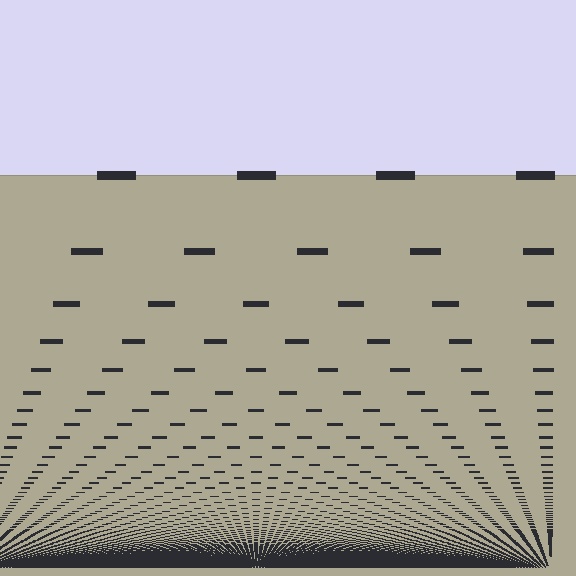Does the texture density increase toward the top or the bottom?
Density increases toward the bottom.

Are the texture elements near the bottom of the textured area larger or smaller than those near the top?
Smaller. The gradient is inverted — elements near the bottom are smaller and denser.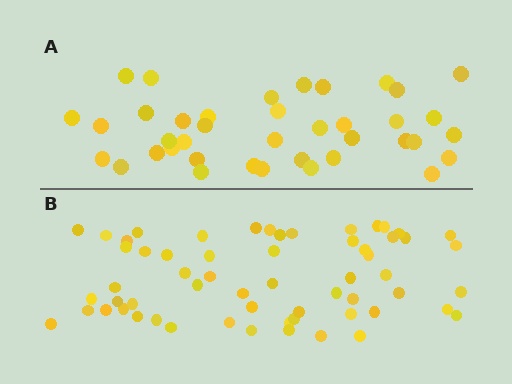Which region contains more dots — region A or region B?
Region B (the bottom region) has more dots.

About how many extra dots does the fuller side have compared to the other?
Region B has approximately 20 more dots than region A.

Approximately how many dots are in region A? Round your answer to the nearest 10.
About 40 dots. (The exact count is 39, which rounds to 40.)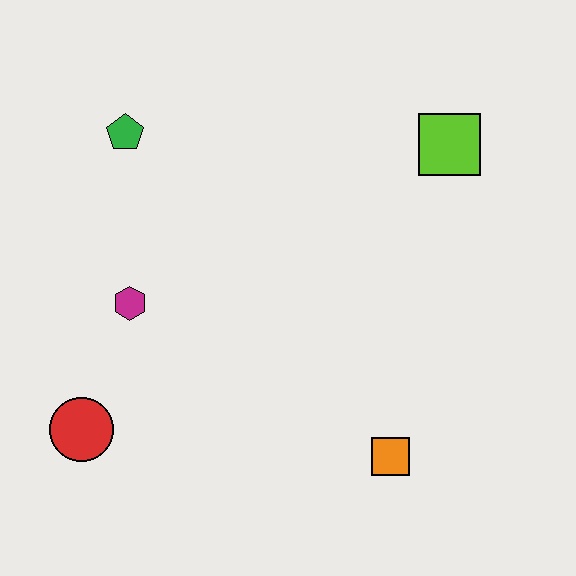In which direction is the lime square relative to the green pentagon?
The lime square is to the right of the green pentagon.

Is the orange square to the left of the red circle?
No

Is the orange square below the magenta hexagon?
Yes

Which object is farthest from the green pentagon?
The orange square is farthest from the green pentagon.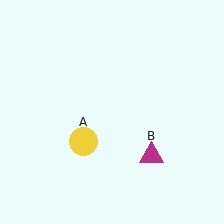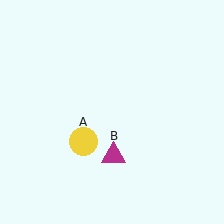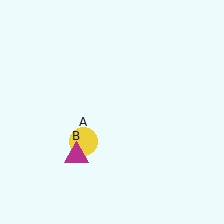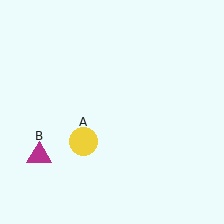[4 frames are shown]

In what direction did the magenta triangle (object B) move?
The magenta triangle (object B) moved left.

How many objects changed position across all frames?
1 object changed position: magenta triangle (object B).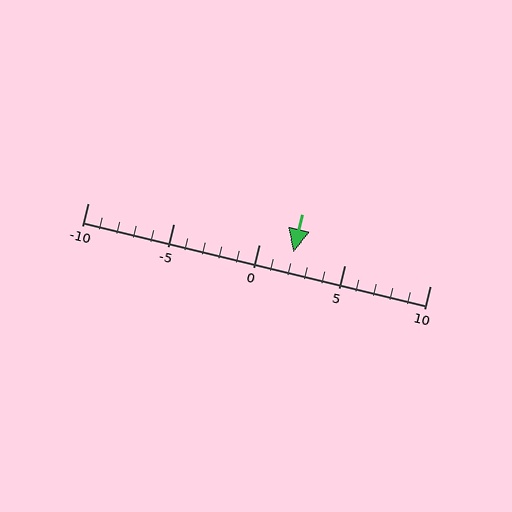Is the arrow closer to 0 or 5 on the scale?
The arrow is closer to 0.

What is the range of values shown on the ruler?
The ruler shows values from -10 to 10.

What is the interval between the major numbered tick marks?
The major tick marks are spaced 5 units apart.